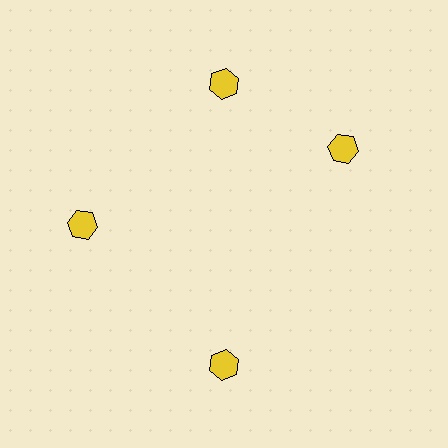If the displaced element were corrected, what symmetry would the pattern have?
It would have 4-fold rotational symmetry — the pattern would map onto itself every 90 degrees.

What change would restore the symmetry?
The symmetry would be restored by rotating it back into even spacing with its neighbors so that all 4 hexagons sit at equal angles and equal distance from the center.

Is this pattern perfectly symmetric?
No. The 4 yellow hexagons are arranged in a ring, but one element near the 3 o'clock position is rotated out of alignment along the ring, breaking the 4-fold rotational symmetry.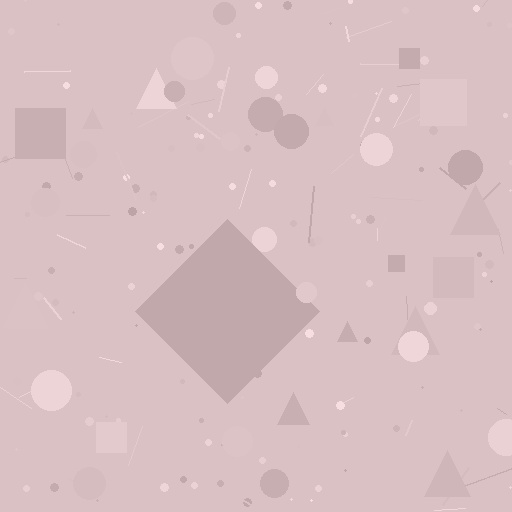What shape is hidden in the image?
A diamond is hidden in the image.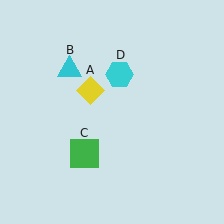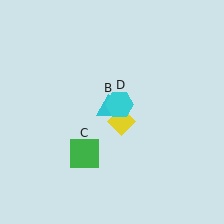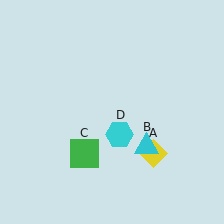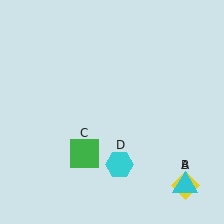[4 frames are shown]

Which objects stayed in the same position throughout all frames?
Green square (object C) remained stationary.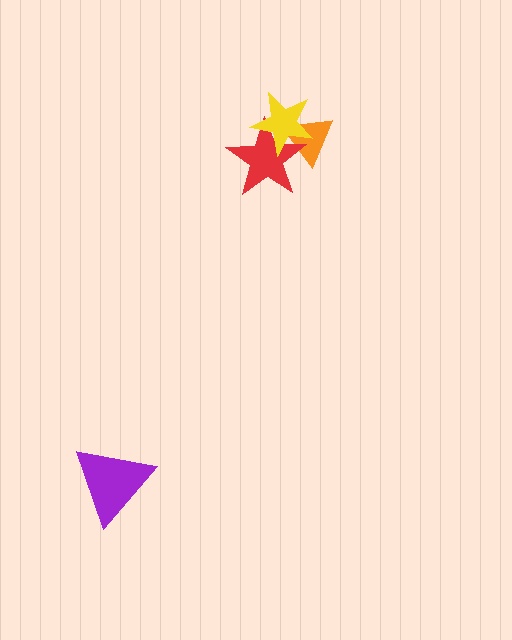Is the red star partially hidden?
Yes, it is partially covered by another shape.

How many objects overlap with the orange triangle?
2 objects overlap with the orange triangle.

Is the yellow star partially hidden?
No, no other shape covers it.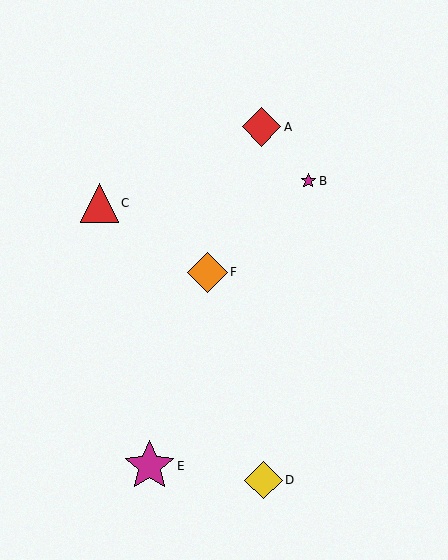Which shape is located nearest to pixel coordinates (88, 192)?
The red triangle (labeled C) at (99, 203) is nearest to that location.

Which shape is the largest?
The magenta star (labeled E) is the largest.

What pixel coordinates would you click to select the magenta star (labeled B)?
Click at (308, 181) to select the magenta star B.